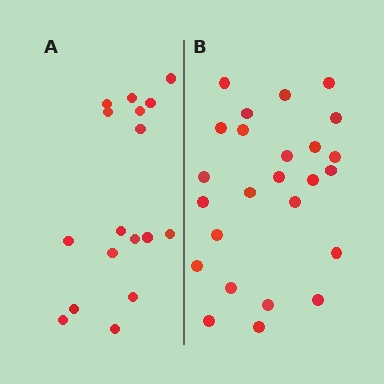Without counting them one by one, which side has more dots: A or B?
Region B (the right region) has more dots.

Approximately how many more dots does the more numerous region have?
Region B has roughly 8 or so more dots than region A.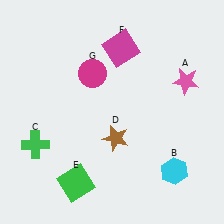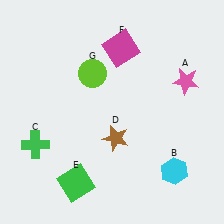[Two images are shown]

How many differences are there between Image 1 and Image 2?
There is 1 difference between the two images.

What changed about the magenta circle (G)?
In Image 1, G is magenta. In Image 2, it changed to lime.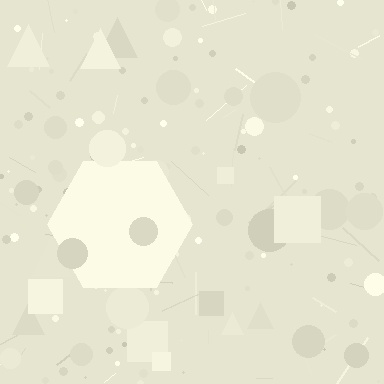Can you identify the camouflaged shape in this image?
The camouflaged shape is a hexagon.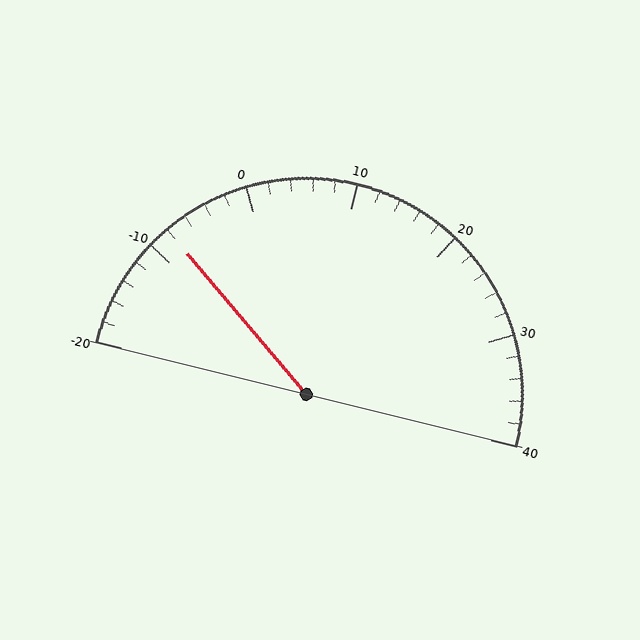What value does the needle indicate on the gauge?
The needle indicates approximately -8.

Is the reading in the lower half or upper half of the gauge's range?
The reading is in the lower half of the range (-20 to 40).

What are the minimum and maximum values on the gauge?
The gauge ranges from -20 to 40.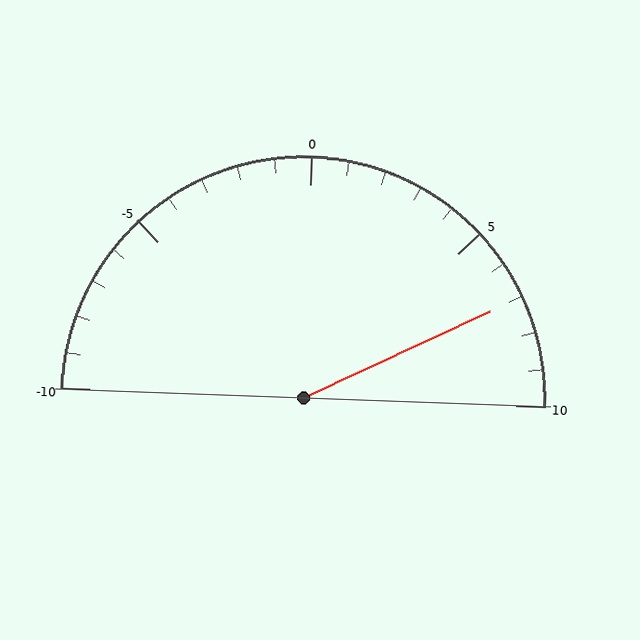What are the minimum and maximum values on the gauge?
The gauge ranges from -10 to 10.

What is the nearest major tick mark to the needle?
The nearest major tick mark is 5.